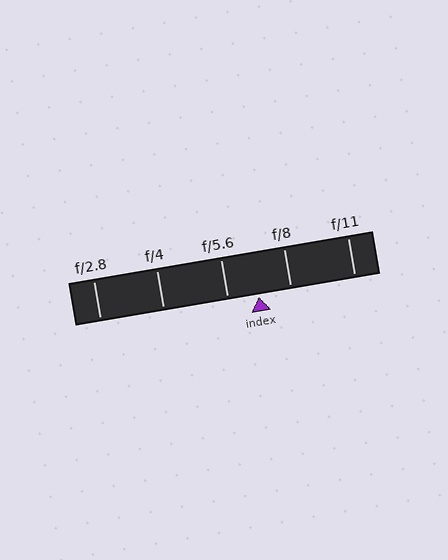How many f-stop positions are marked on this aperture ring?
There are 5 f-stop positions marked.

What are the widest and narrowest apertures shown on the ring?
The widest aperture shown is f/2.8 and the narrowest is f/11.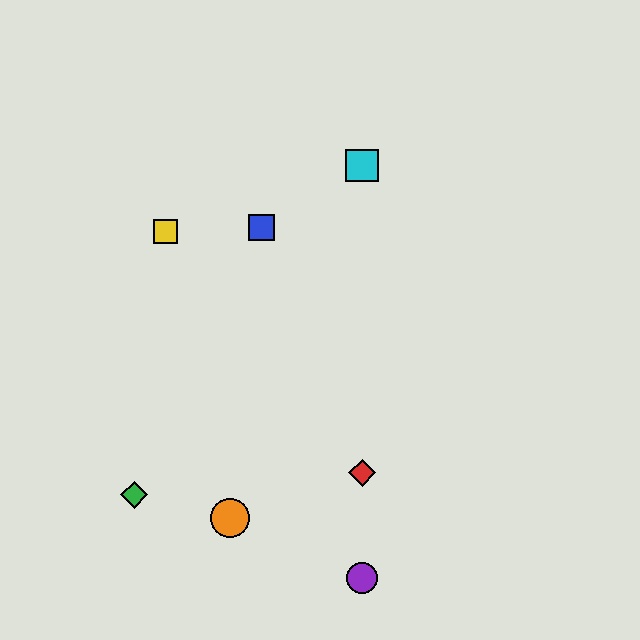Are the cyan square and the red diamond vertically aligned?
Yes, both are at x≈362.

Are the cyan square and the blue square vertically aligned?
No, the cyan square is at x≈362 and the blue square is at x≈261.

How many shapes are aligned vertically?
3 shapes (the red diamond, the purple circle, the cyan square) are aligned vertically.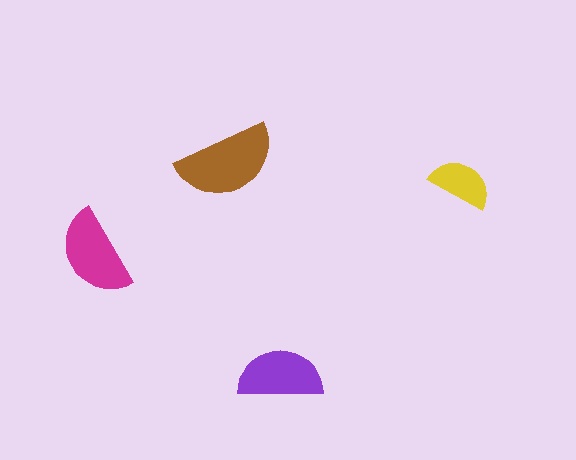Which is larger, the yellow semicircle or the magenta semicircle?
The magenta one.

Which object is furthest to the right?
The yellow semicircle is rightmost.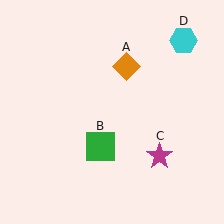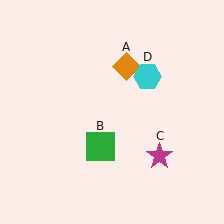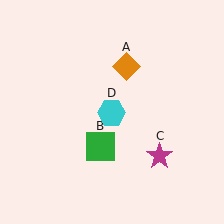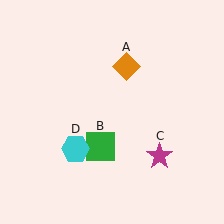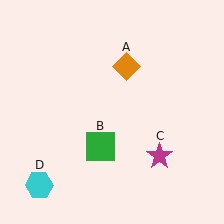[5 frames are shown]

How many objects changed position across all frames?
1 object changed position: cyan hexagon (object D).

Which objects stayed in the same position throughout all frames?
Orange diamond (object A) and green square (object B) and magenta star (object C) remained stationary.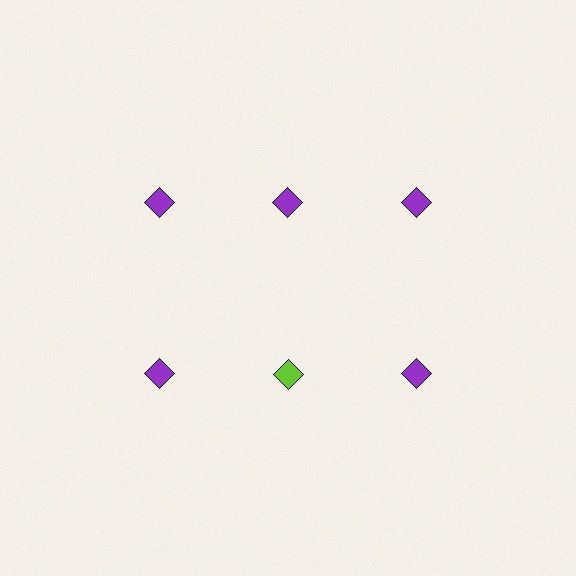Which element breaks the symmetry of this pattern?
The lime diamond in the second row, second from left column breaks the symmetry. All other shapes are purple diamonds.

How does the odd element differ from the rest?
It has a different color: lime instead of purple.